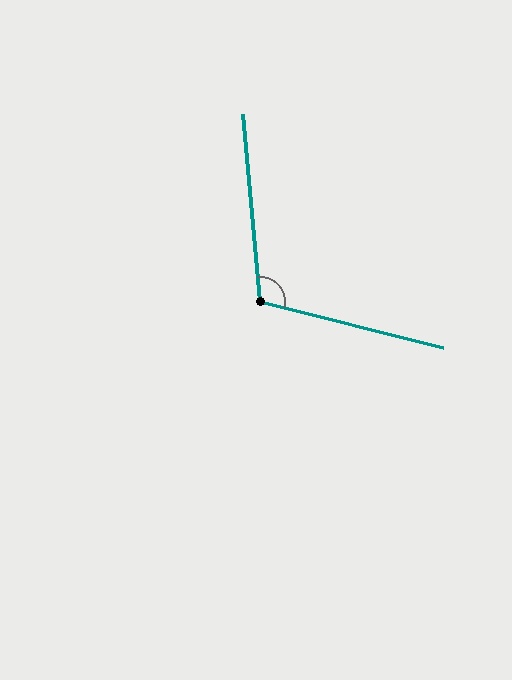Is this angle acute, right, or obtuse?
It is obtuse.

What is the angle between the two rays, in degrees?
Approximately 109 degrees.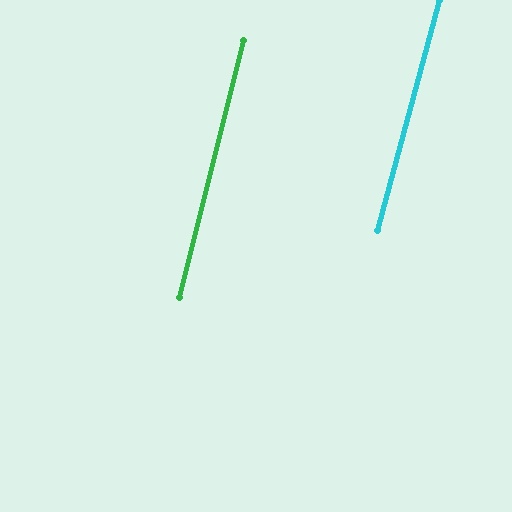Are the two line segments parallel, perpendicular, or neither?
Parallel — their directions differ by only 1.3°.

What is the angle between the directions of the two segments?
Approximately 1 degree.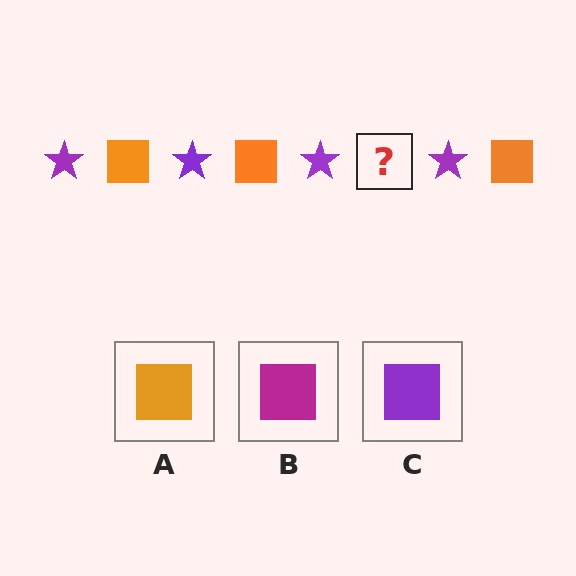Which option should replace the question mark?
Option A.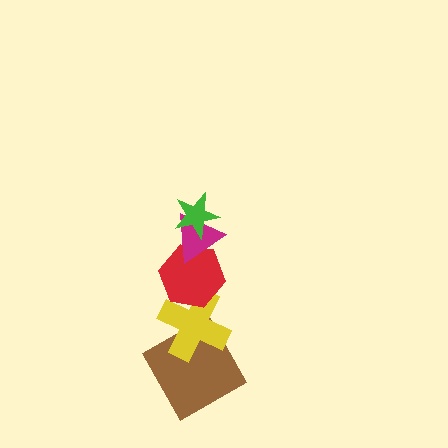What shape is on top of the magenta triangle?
The green star is on top of the magenta triangle.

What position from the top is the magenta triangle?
The magenta triangle is 2nd from the top.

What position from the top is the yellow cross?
The yellow cross is 4th from the top.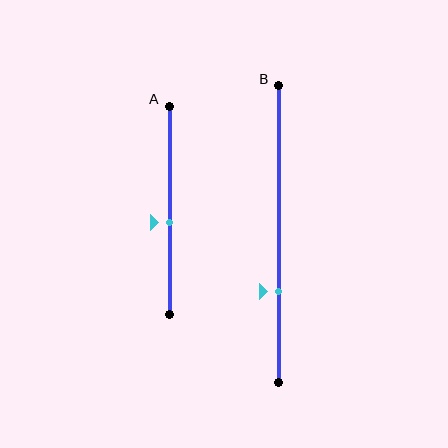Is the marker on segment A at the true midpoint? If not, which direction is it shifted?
No, the marker on segment A is shifted downward by about 6% of the segment length.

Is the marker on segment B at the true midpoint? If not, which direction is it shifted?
No, the marker on segment B is shifted downward by about 19% of the segment length.